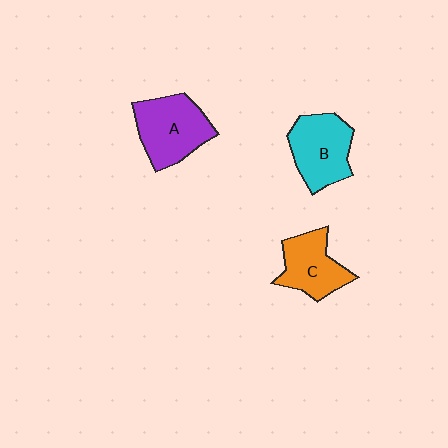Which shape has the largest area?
Shape A (purple).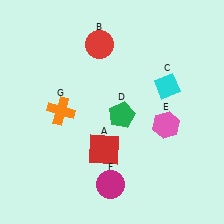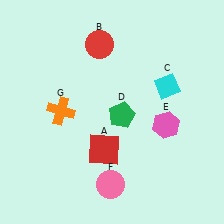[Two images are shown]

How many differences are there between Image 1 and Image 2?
There is 1 difference between the two images.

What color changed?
The circle (F) changed from magenta in Image 1 to pink in Image 2.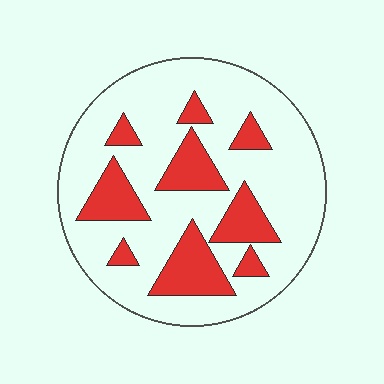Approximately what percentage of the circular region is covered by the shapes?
Approximately 25%.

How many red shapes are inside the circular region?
9.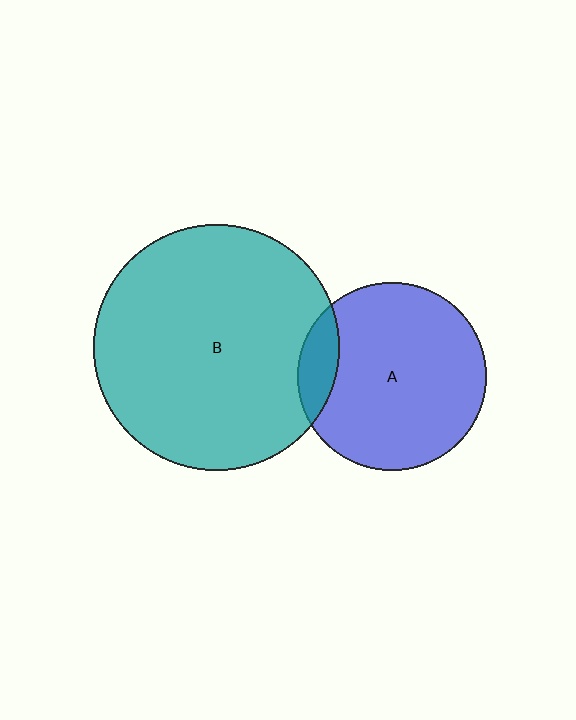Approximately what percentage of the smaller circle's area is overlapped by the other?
Approximately 10%.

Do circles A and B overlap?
Yes.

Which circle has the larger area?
Circle B (teal).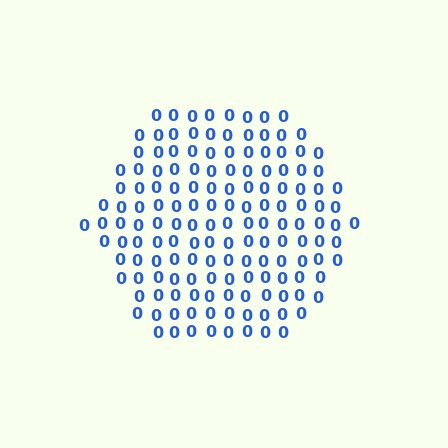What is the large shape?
The large shape is a hexagon.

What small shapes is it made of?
It is made of small digit 0's.